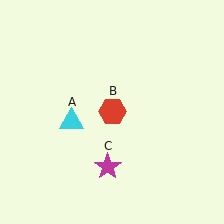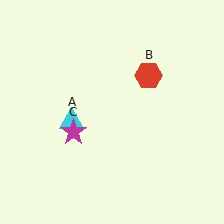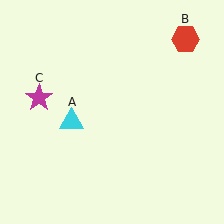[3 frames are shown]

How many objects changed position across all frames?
2 objects changed position: red hexagon (object B), magenta star (object C).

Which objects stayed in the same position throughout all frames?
Cyan triangle (object A) remained stationary.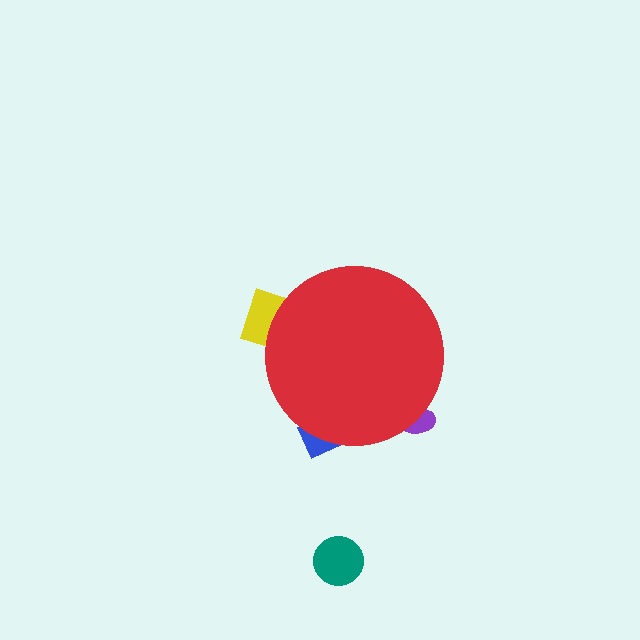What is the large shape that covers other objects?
A red circle.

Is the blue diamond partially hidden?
Yes, the blue diamond is partially hidden behind the red circle.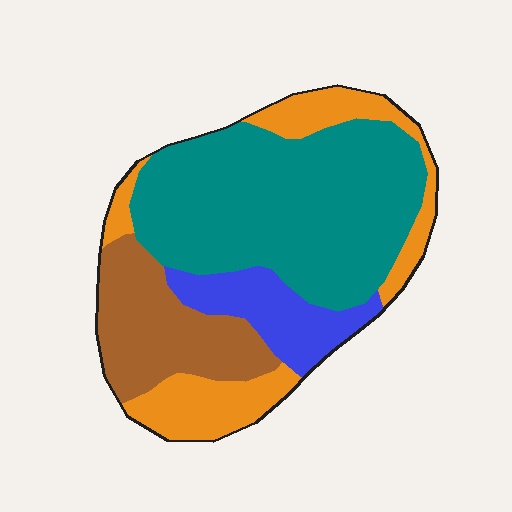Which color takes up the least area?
Blue, at roughly 10%.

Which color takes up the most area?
Teal, at roughly 50%.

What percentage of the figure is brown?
Brown covers about 20% of the figure.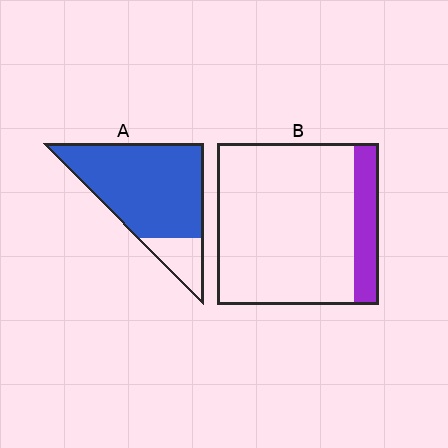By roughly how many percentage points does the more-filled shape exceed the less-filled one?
By roughly 65 percentage points (A over B).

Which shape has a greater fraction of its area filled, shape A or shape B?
Shape A.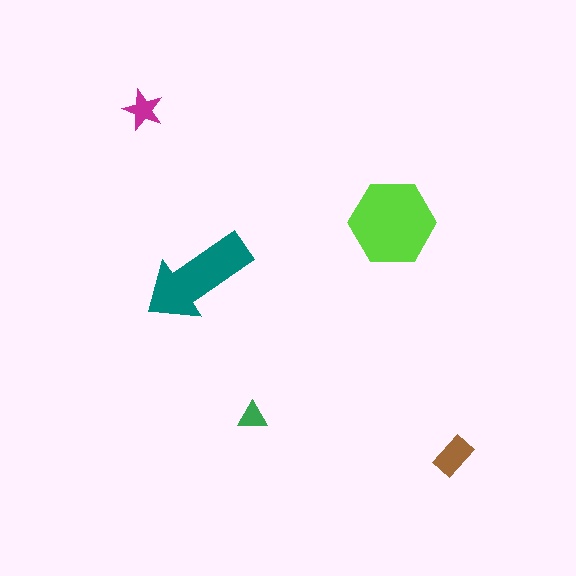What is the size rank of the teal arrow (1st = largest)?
2nd.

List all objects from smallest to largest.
The green triangle, the magenta star, the brown rectangle, the teal arrow, the lime hexagon.